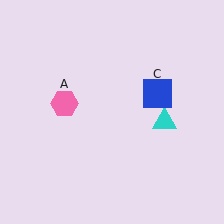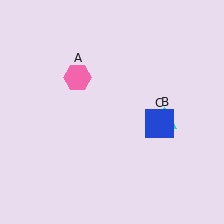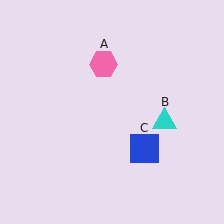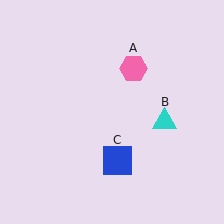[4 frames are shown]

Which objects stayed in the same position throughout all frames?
Cyan triangle (object B) remained stationary.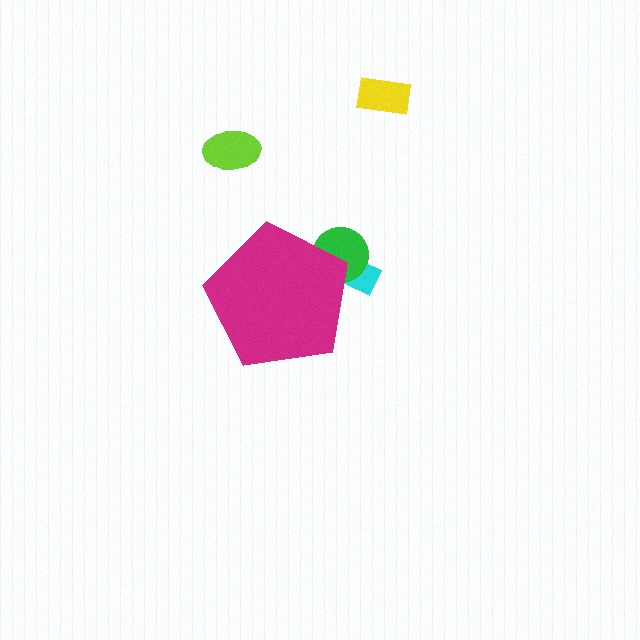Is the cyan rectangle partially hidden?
Yes, the cyan rectangle is partially hidden behind the magenta pentagon.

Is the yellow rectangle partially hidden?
No, the yellow rectangle is fully visible.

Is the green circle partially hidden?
Yes, the green circle is partially hidden behind the magenta pentagon.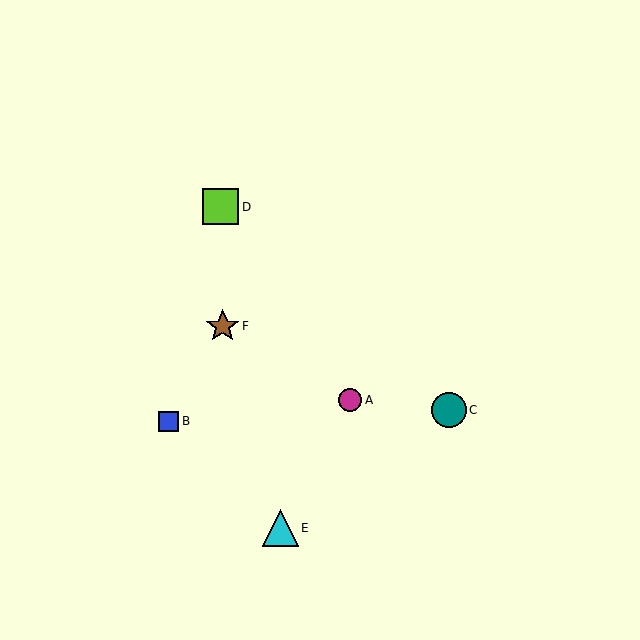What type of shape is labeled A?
Shape A is a magenta circle.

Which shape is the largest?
The cyan triangle (labeled E) is the largest.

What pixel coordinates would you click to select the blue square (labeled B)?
Click at (168, 421) to select the blue square B.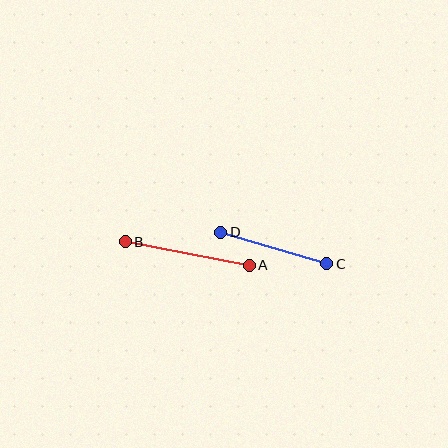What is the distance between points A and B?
The distance is approximately 127 pixels.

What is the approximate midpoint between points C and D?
The midpoint is at approximately (274, 248) pixels.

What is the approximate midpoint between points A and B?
The midpoint is at approximately (187, 254) pixels.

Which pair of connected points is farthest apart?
Points A and B are farthest apart.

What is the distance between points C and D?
The distance is approximately 110 pixels.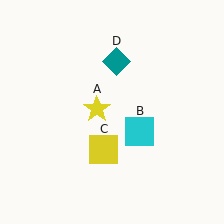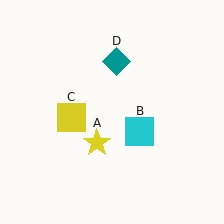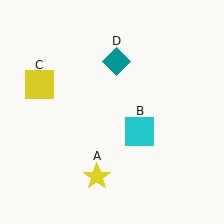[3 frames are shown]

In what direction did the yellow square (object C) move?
The yellow square (object C) moved up and to the left.